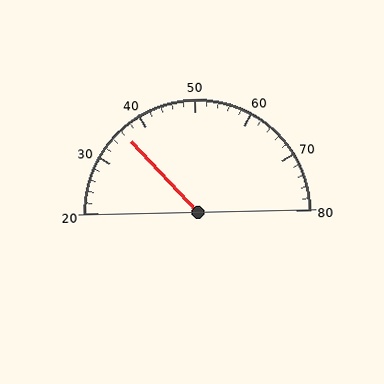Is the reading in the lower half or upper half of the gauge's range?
The reading is in the lower half of the range (20 to 80).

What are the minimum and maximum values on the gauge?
The gauge ranges from 20 to 80.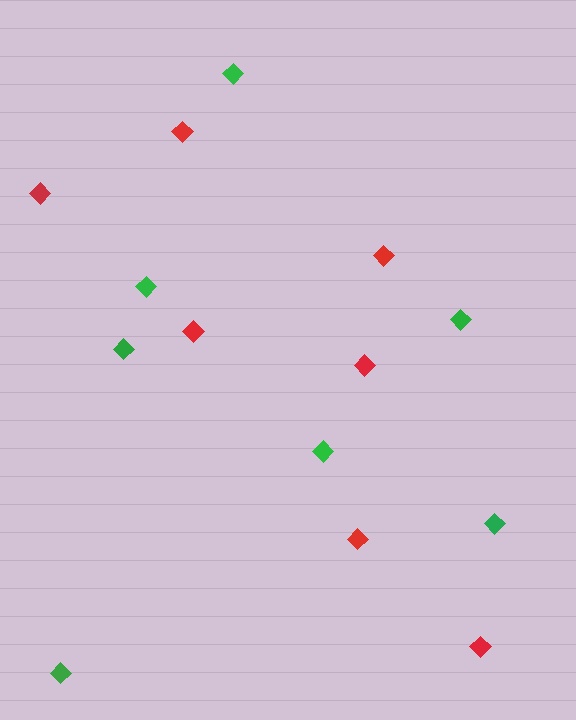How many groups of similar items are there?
There are 2 groups: one group of red diamonds (7) and one group of green diamonds (7).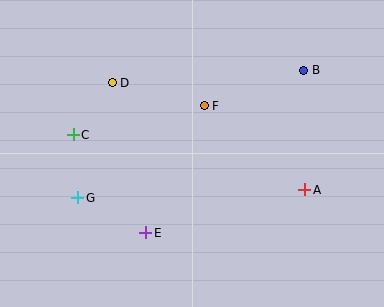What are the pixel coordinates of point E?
Point E is at (146, 233).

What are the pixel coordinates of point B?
Point B is at (304, 70).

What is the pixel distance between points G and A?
The distance between G and A is 227 pixels.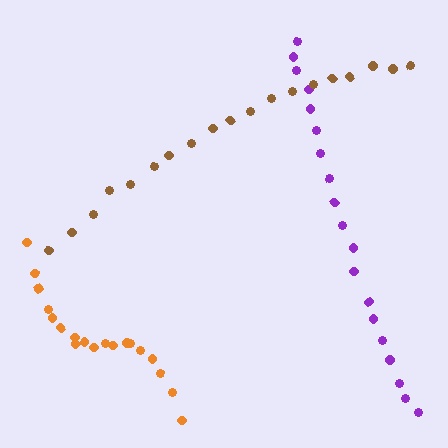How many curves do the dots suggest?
There are 3 distinct paths.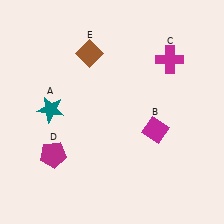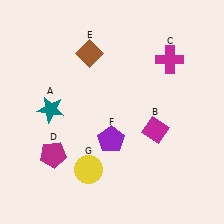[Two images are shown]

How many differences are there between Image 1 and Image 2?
There are 2 differences between the two images.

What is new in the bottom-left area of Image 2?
A purple pentagon (F) was added in the bottom-left area of Image 2.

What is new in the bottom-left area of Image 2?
A yellow circle (G) was added in the bottom-left area of Image 2.